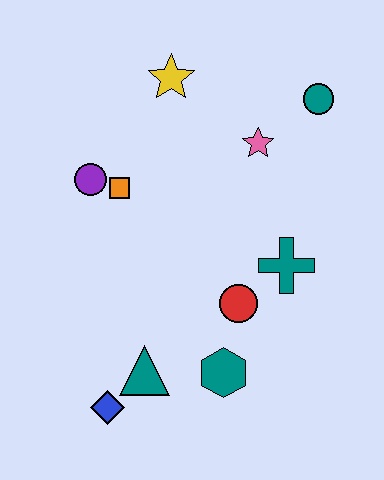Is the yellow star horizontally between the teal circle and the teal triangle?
Yes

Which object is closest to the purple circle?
The orange square is closest to the purple circle.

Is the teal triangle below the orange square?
Yes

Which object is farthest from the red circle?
The yellow star is farthest from the red circle.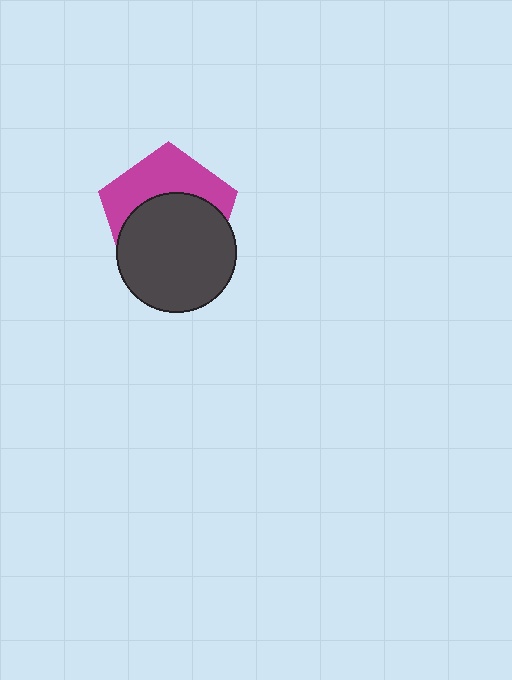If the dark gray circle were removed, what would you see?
You would see the complete magenta pentagon.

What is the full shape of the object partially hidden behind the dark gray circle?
The partially hidden object is a magenta pentagon.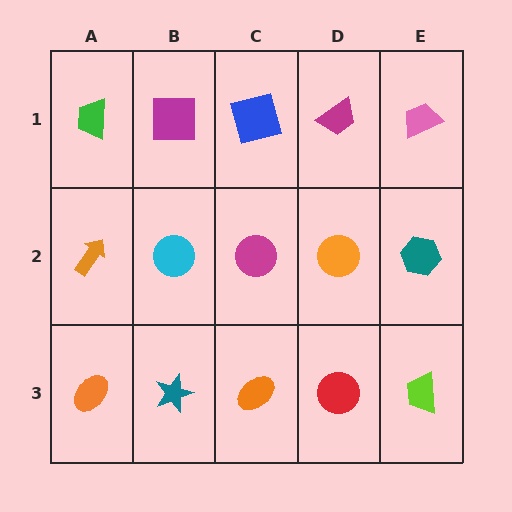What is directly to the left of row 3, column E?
A red circle.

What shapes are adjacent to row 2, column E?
A pink trapezoid (row 1, column E), a lime trapezoid (row 3, column E), an orange circle (row 2, column D).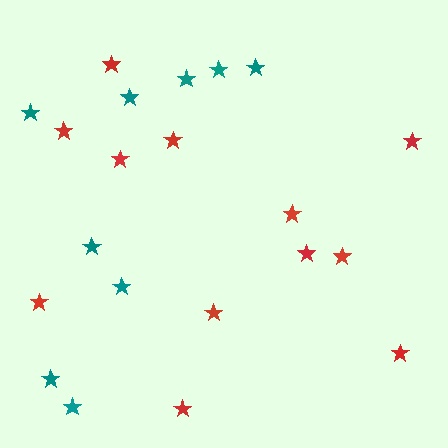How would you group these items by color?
There are 2 groups: one group of teal stars (9) and one group of red stars (12).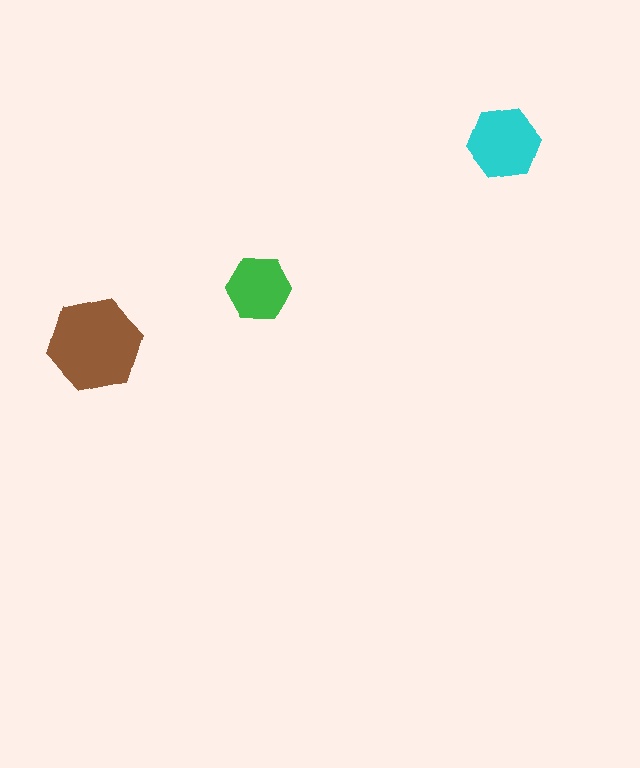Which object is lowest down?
The brown hexagon is bottommost.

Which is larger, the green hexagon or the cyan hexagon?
The cyan one.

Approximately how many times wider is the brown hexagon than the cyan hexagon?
About 1.5 times wider.